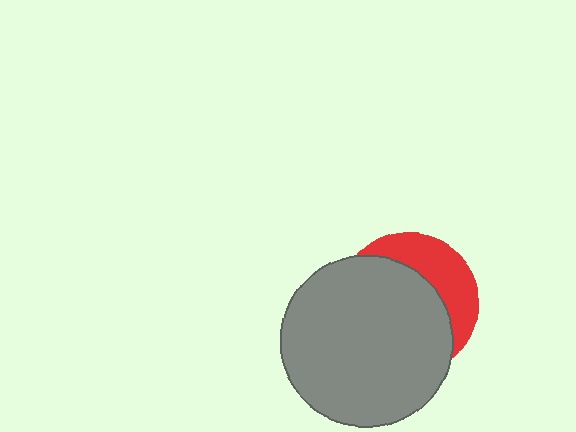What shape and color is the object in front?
The object in front is a gray circle.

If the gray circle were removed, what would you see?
You would see the complete red circle.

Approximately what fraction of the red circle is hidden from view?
Roughly 68% of the red circle is hidden behind the gray circle.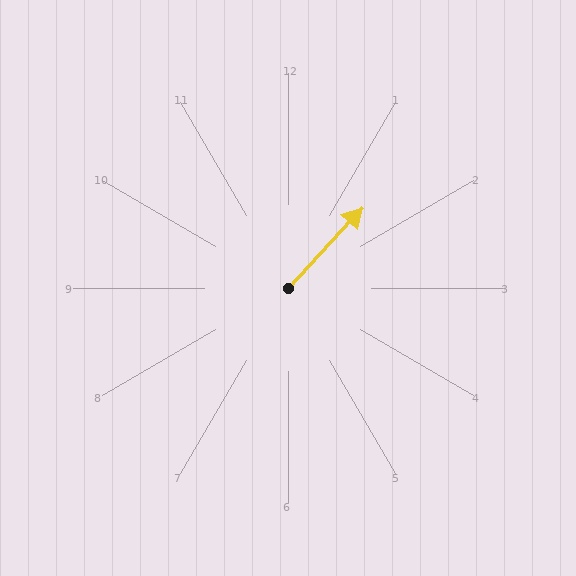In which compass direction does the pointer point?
Northeast.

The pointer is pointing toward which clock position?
Roughly 1 o'clock.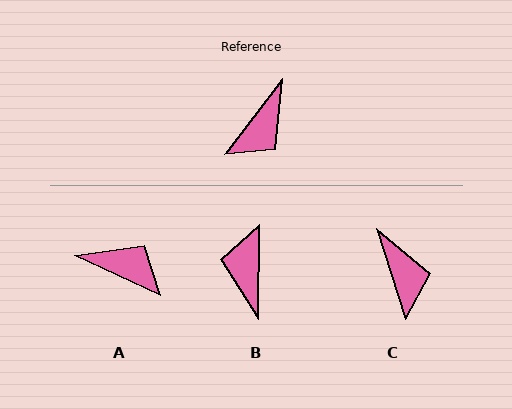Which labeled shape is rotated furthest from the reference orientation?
B, about 143 degrees away.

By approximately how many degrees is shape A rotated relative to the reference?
Approximately 103 degrees counter-clockwise.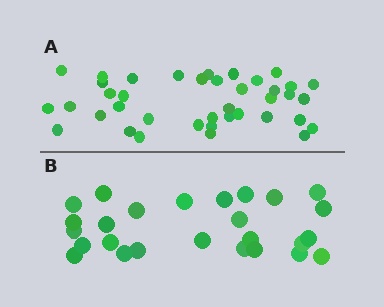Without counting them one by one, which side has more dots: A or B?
Region A (the top region) has more dots.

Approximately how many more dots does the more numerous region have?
Region A has approximately 15 more dots than region B.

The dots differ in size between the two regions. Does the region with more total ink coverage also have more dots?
No. Region B has more total ink coverage because its dots are larger, but region A actually contains more individual dots. Total area can be misleading — the number of items is what matters here.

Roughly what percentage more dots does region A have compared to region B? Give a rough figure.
About 50% more.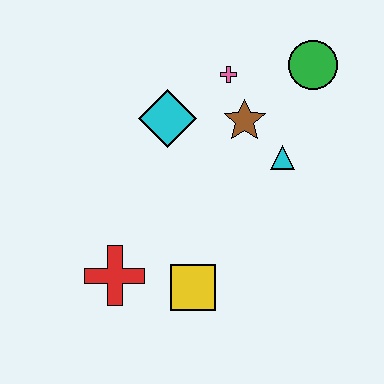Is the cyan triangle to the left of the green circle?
Yes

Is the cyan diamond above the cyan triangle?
Yes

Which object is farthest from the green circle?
The red cross is farthest from the green circle.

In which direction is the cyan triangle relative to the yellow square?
The cyan triangle is above the yellow square.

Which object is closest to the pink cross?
The brown star is closest to the pink cross.